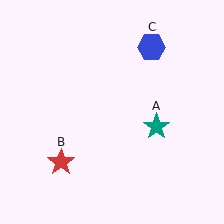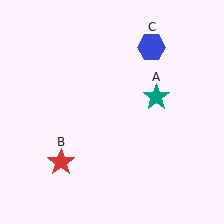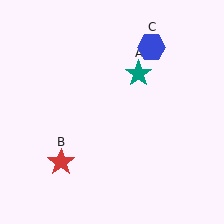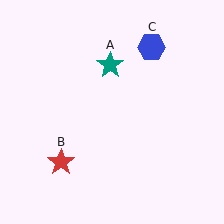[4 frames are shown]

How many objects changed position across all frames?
1 object changed position: teal star (object A).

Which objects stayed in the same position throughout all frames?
Red star (object B) and blue hexagon (object C) remained stationary.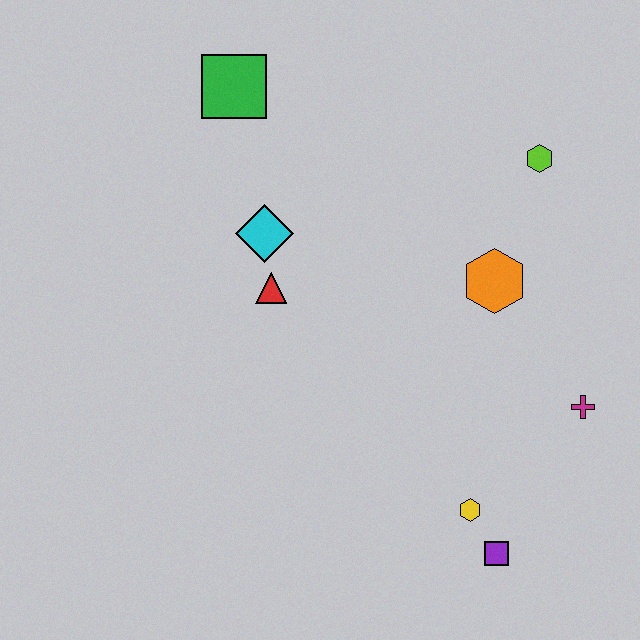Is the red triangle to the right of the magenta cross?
No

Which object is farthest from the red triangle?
The purple square is farthest from the red triangle.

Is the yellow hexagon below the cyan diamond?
Yes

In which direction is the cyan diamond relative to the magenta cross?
The cyan diamond is to the left of the magenta cross.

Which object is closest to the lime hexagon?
The orange hexagon is closest to the lime hexagon.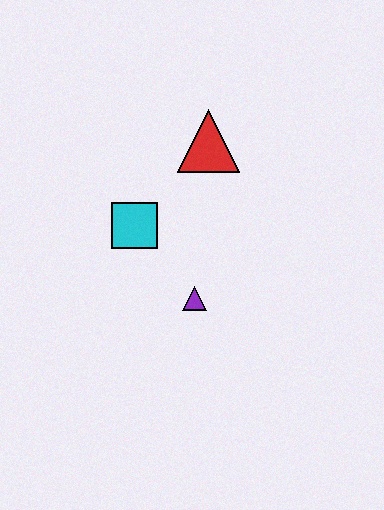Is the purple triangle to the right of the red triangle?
No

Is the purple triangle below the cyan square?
Yes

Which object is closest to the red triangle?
The cyan square is closest to the red triangle.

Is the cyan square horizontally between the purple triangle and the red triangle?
No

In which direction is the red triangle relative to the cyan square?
The red triangle is above the cyan square.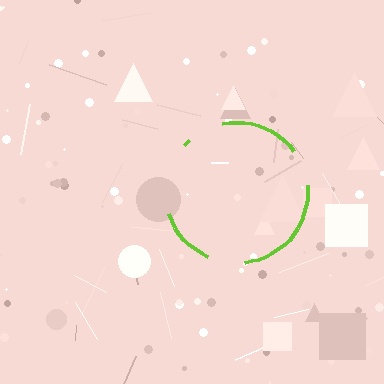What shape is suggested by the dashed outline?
The dashed outline suggests a circle.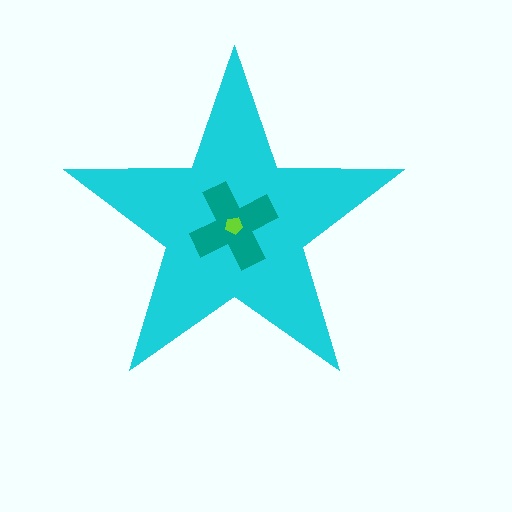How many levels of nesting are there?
3.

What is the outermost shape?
The cyan star.